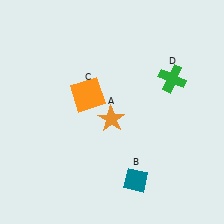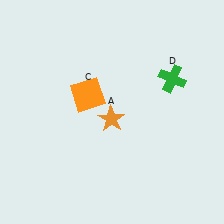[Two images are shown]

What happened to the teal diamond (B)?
The teal diamond (B) was removed in Image 2. It was in the bottom-right area of Image 1.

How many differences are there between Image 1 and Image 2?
There is 1 difference between the two images.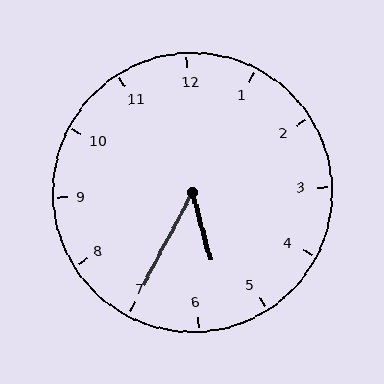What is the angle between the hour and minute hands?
Approximately 42 degrees.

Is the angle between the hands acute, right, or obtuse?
It is acute.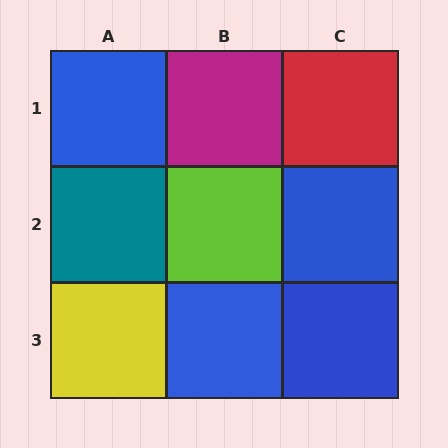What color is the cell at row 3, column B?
Blue.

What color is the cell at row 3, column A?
Yellow.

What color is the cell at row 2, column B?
Lime.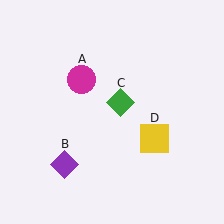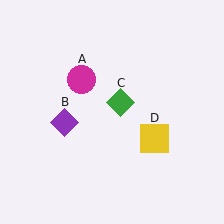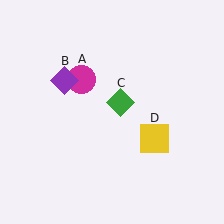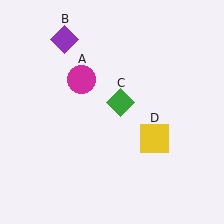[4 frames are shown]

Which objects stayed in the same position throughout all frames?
Magenta circle (object A) and green diamond (object C) and yellow square (object D) remained stationary.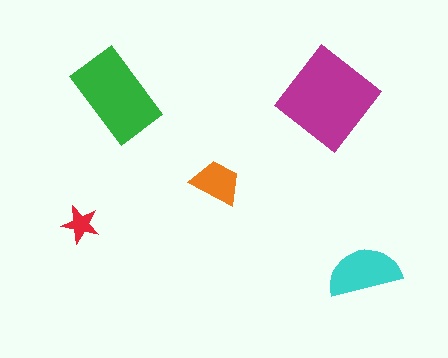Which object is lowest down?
The cyan semicircle is bottommost.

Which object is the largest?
The magenta diamond.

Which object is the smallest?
The red star.